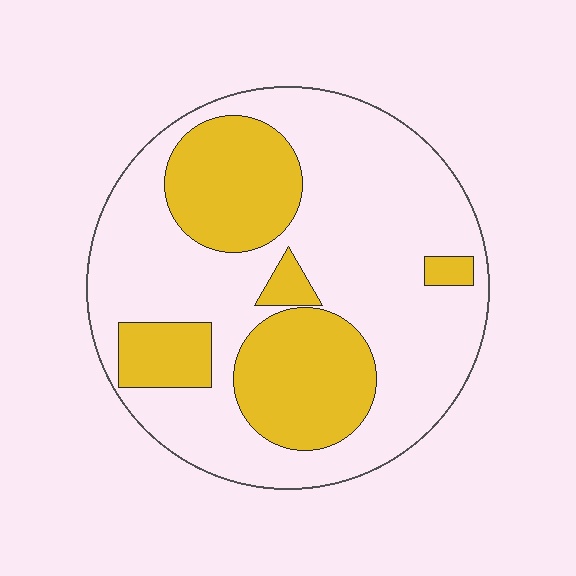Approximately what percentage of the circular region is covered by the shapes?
Approximately 30%.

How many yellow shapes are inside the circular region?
5.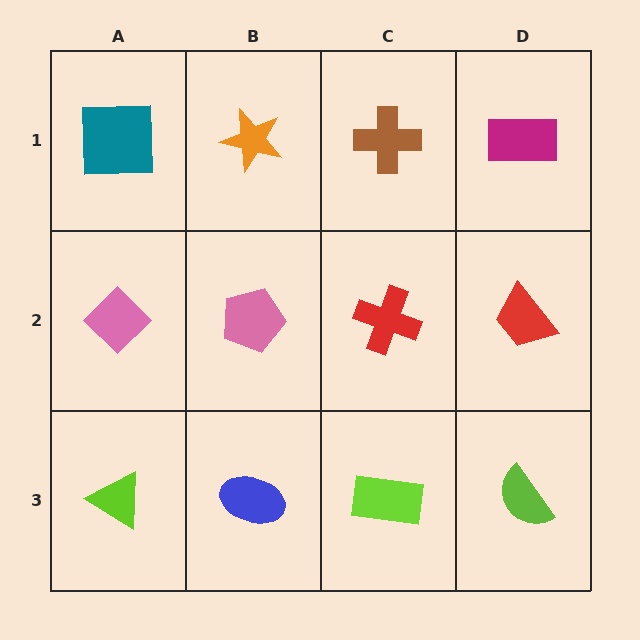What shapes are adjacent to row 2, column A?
A teal square (row 1, column A), a lime triangle (row 3, column A), a pink pentagon (row 2, column B).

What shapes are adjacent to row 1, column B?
A pink pentagon (row 2, column B), a teal square (row 1, column A), a brown cross (row 1, column C).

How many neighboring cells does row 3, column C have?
3.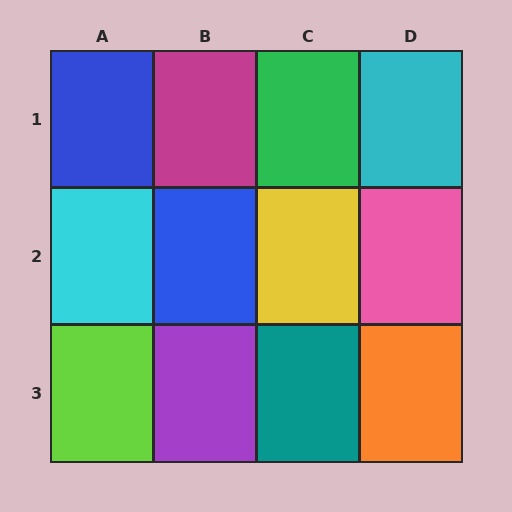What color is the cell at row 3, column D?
Orange.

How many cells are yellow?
1 cell is yellow.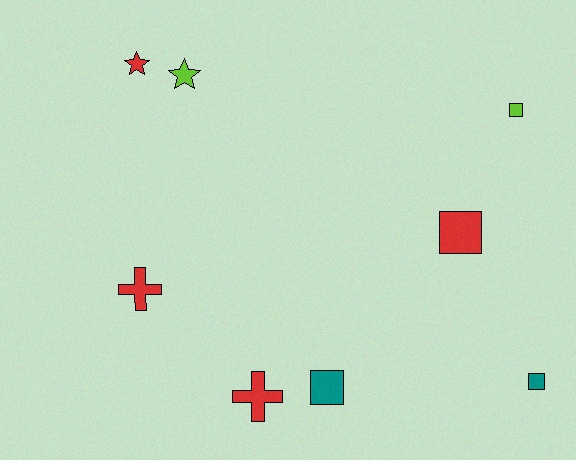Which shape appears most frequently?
Square, with 4 objects.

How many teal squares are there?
There are 2 teal squares.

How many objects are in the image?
There are 8 objects.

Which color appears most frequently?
Red, with 4 objects.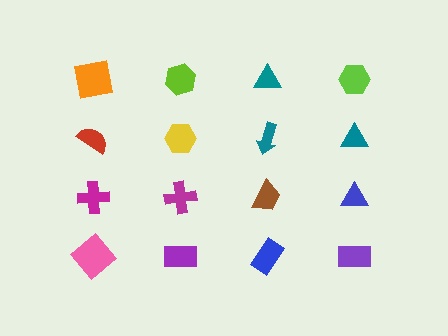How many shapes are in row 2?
4 shapes.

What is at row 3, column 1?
A magenta cross.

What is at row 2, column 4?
A teal triangle.